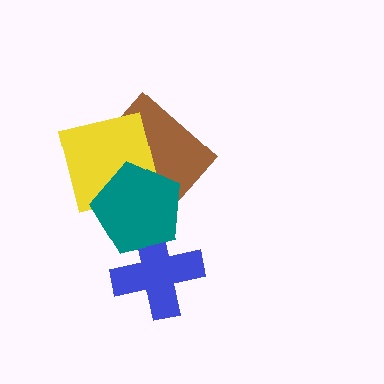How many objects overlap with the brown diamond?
2 objects overlap with the brown diamond.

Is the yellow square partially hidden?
Yes, it is partially covered by another shape.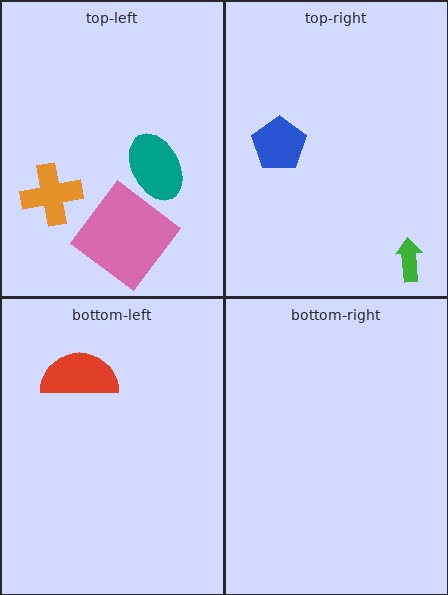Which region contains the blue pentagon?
The top-right region.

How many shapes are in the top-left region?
3.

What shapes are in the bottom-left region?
The red semicircle.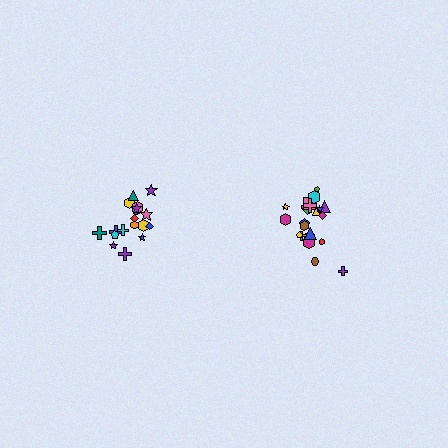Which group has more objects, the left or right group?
The right group.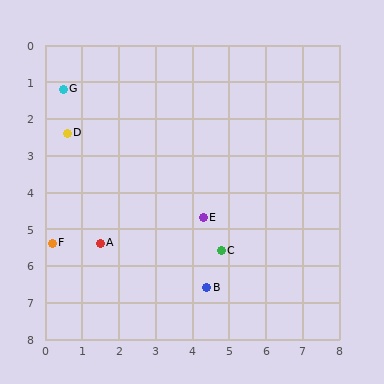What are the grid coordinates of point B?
Point B is at approximately (4.4, 6.6).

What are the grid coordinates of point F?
Point F is at approximately (0.2, 5.4).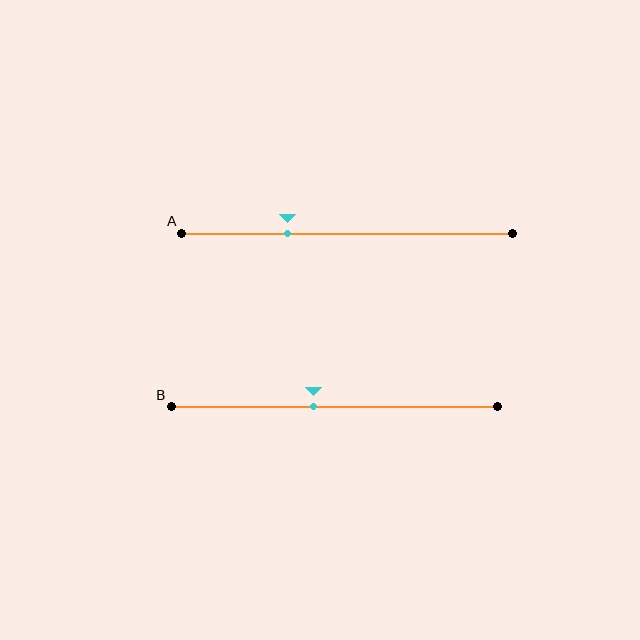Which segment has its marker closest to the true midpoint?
Segment B has its marker closest to the true midpoint.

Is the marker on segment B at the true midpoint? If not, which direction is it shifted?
No, the marker on segment B is shifted to the left by about 6% of the segment length.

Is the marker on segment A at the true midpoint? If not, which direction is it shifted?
No, the marker on segment A is shifted to the left by about 18% of the segment length.